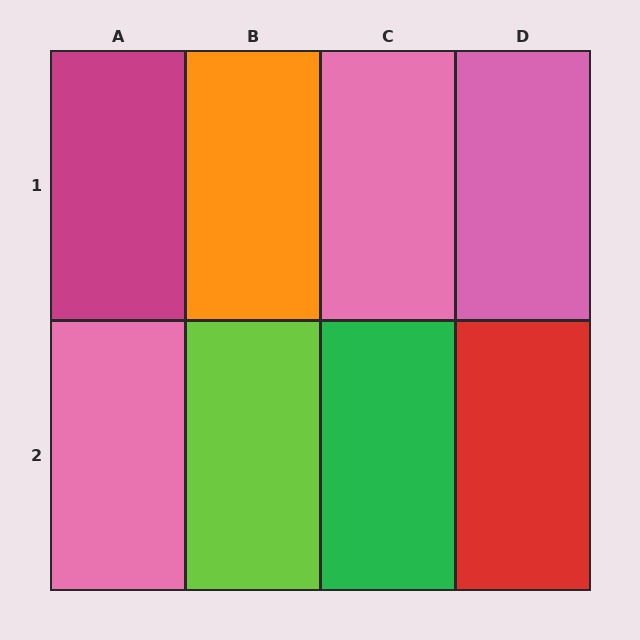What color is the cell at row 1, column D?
Pink.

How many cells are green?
1 cell is green.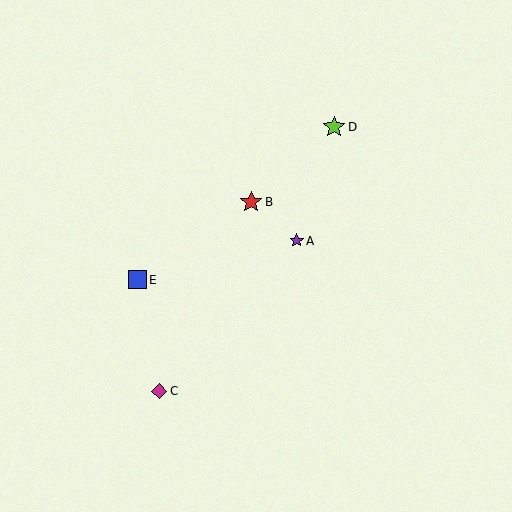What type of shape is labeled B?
Shape B is a red star.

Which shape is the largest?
The red star (labeled B) is the largest.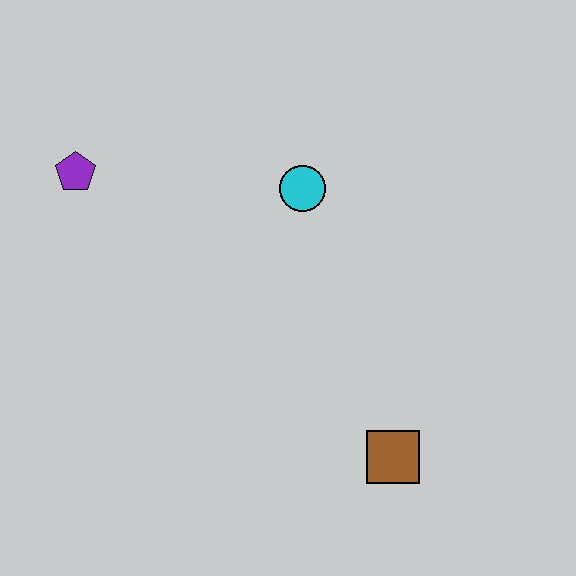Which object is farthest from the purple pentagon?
The brown square is farthest from the purple pentagon.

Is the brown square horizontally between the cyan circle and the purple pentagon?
No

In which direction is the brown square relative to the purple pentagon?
The brown square is to the right of the purple pentagon.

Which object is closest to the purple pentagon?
The cyan circle is closest to the purple pentagon.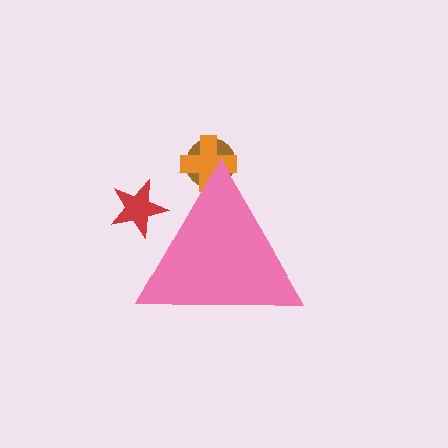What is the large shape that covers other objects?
A pink triangle.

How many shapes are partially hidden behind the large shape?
3 shapes are partially hidden.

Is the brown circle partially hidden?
Yes, the brown circle is partially hidden behind the pink triangle.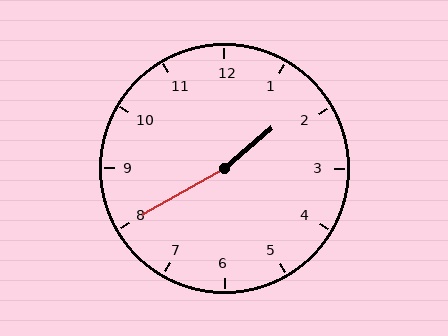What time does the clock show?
1:40.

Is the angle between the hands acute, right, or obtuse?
It is obtuse.